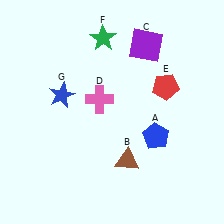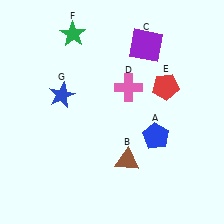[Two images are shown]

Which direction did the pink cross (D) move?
The pink cross (D) moved right.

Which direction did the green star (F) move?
The green star (F) moved left.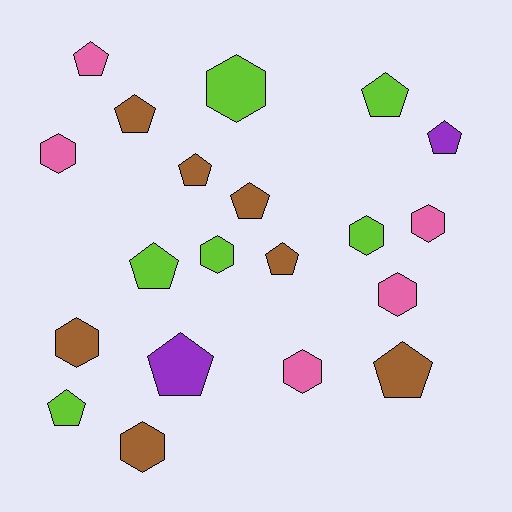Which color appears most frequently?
Brown, with 7 objects.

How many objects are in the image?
There are 20 objects.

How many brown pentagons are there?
There are 5 brown pentagons.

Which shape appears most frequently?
Pentagon, with 11 objects.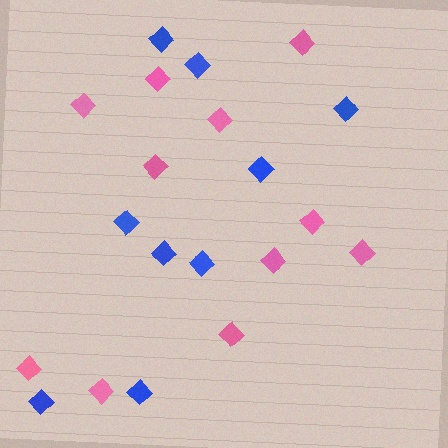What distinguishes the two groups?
There are 2 groups: one group of blue diamonds (9) and one group of pink diamonds (11).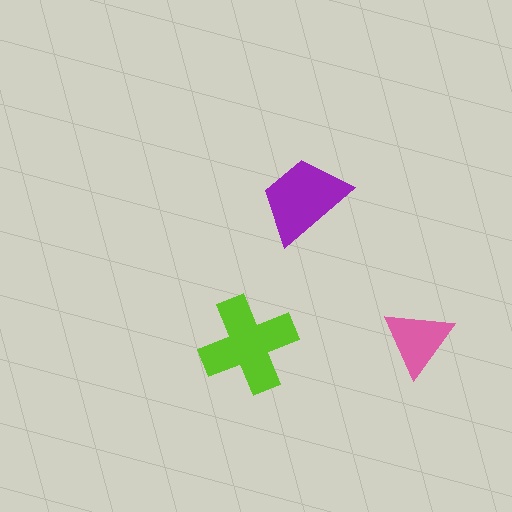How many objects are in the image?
There are 3 objects in the image.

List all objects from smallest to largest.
The pink triangle, the purple trapezoid, the lime cross.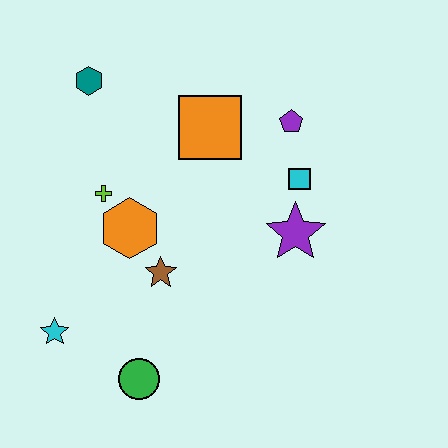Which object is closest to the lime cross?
The orange hexagon is closest to the lime cross.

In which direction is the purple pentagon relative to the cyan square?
The purple pentagon is above the cyan square.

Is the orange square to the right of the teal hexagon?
Yes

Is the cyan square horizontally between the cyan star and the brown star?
No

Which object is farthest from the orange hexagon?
The purple pentagon is farthest from the orange hexagon.